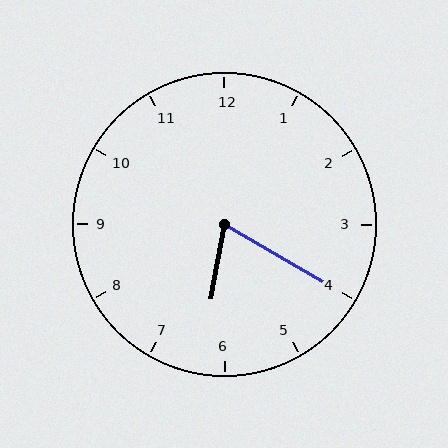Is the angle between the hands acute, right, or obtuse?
It is acute.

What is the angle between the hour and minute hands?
Approximately 70 degrees.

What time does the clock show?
6:20.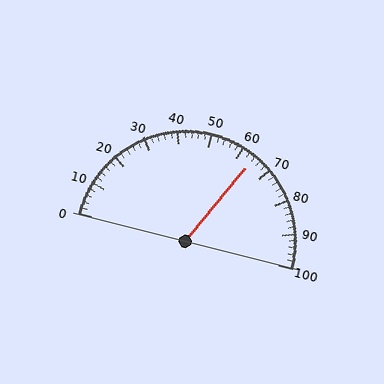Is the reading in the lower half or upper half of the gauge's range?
The reading is in the upper half of the range (0 to 100).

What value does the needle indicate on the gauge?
The needle indicates approximately 64.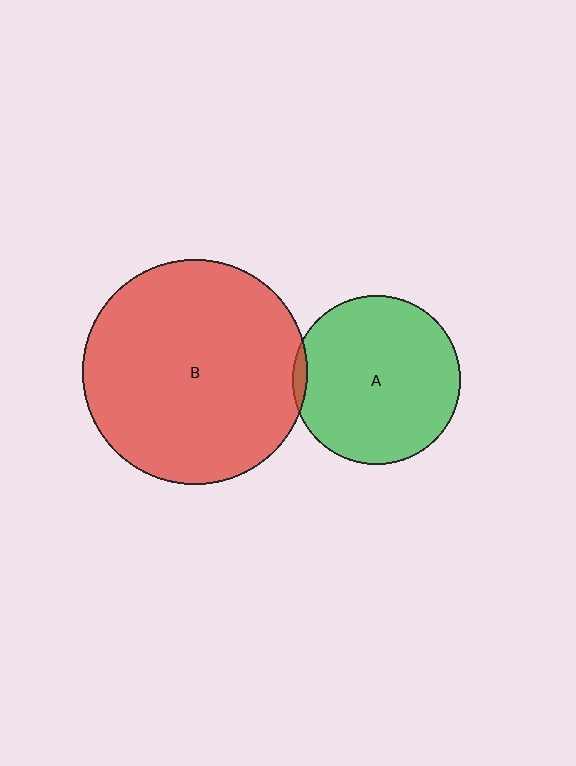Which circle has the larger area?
Circle B (red).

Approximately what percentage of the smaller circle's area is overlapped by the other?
Approximately 5%.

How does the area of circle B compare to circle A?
Approximately 1.8 times.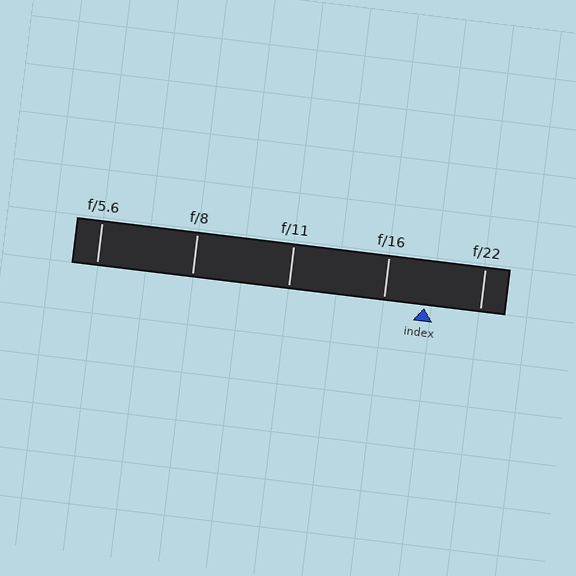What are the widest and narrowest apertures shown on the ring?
The widest aperture shown is f/5.6 and the narrowest is f/22.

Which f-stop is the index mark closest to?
The index mark is closest to f/16.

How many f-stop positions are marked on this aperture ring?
There are 5 f-stop positions marked.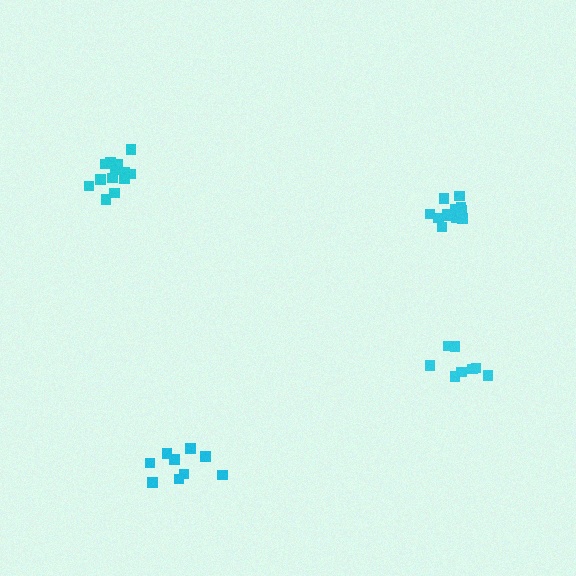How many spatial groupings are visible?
There are 4 spatial groupings.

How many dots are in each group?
Group 1: 13 dots, Group 2: 13 dots, Group 3: 8 dots, Group 4: 9 dots (43 total).